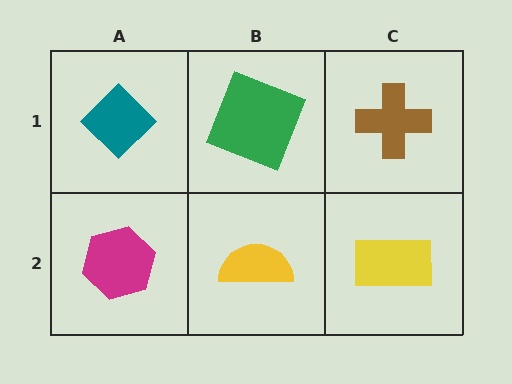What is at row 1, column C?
A brown cross.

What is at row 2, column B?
A yellow semicircle.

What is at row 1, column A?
A teal diamond.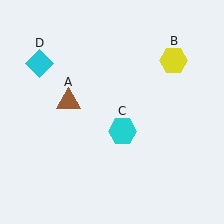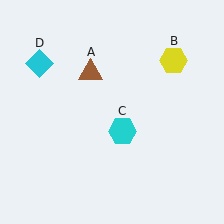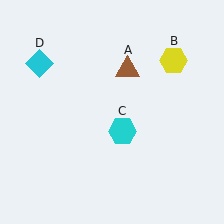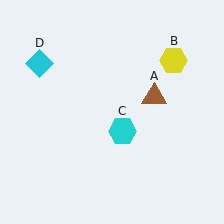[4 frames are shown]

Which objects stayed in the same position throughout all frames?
Yellow hexagon (object B) and cyan hexagon (object C) and cyan diamond (object D) remained stationary.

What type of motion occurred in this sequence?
The brown triangle (object A) rotated clockwise around the center of the scene.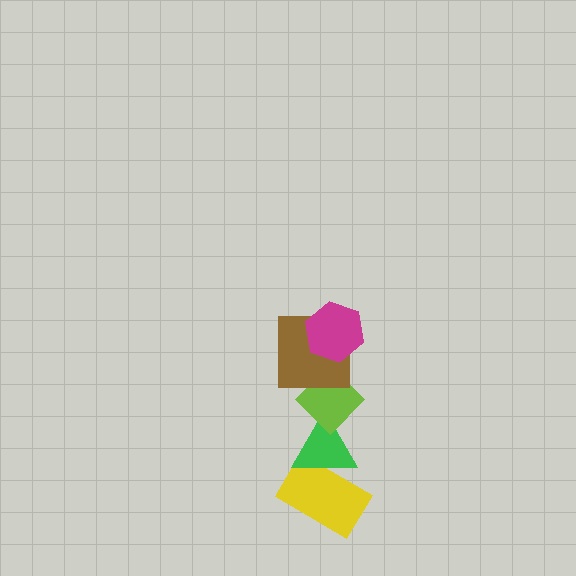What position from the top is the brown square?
The brown square is 2nd from the top.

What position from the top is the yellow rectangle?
The yellow rectangle is 5th from the top.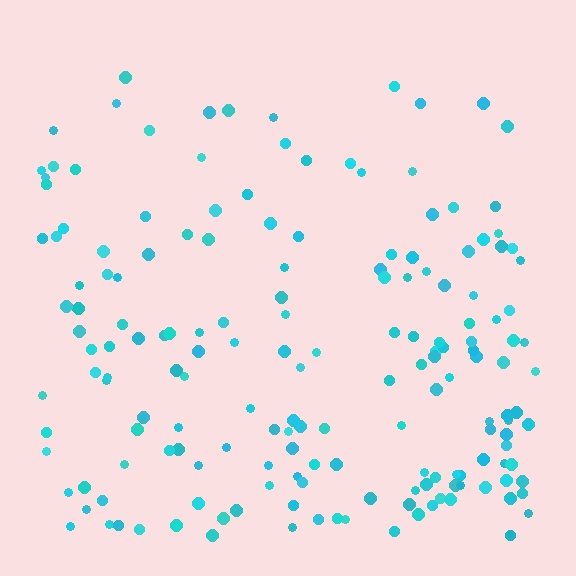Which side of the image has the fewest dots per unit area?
The top.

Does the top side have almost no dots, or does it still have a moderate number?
Still a moderate number, just noticeably fewer than the bottom.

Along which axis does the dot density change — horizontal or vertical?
Vertical.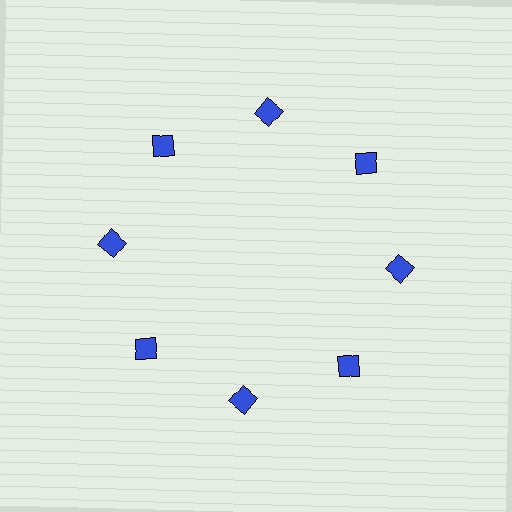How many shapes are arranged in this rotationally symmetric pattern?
There are 8 shapes, arranged in 8 groups of 1.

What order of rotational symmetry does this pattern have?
This pattern has 8-fold rotational symmetry.